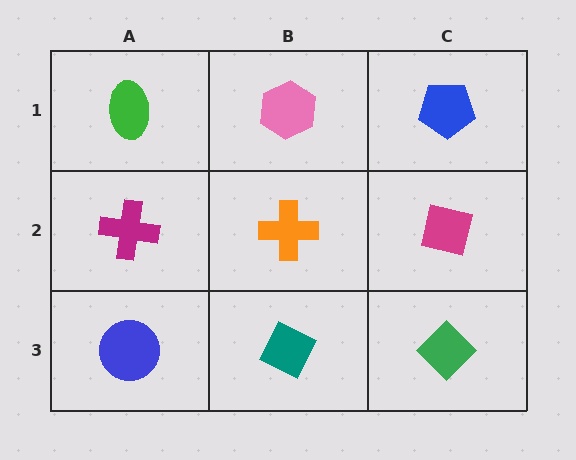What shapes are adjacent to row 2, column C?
A blue pentagon (row 1, column C), a green diamond (row 3, column C), an orange cross (row 2, column B).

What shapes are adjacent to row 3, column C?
A magenta square (row 2, column C), a teal diamond (row 3, column B).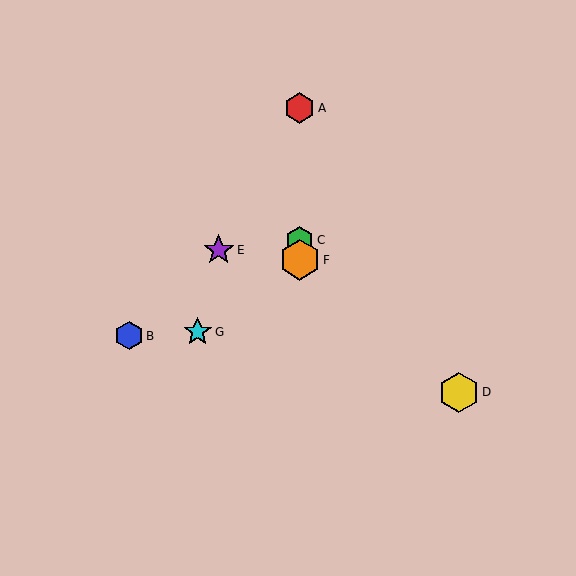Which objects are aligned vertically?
Objects A, C, F are aligned vertically.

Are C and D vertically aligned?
No, C is at x≈300 and D is at x≈459.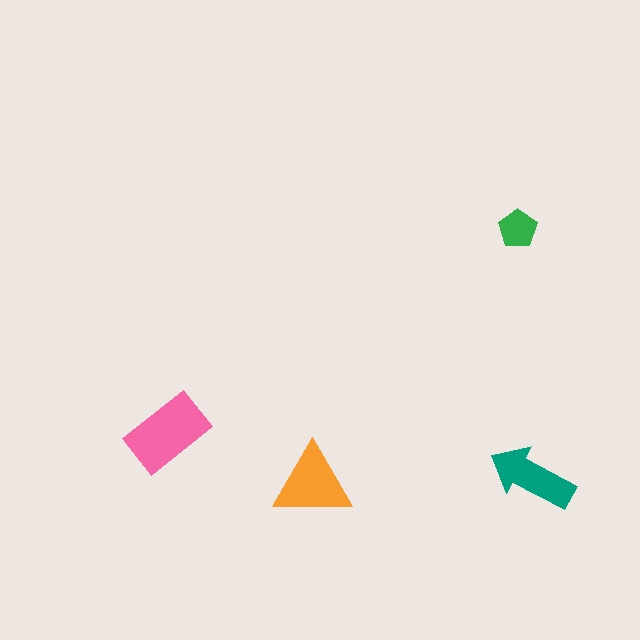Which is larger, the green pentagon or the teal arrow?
The teal arrow.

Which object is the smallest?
The green pentagon.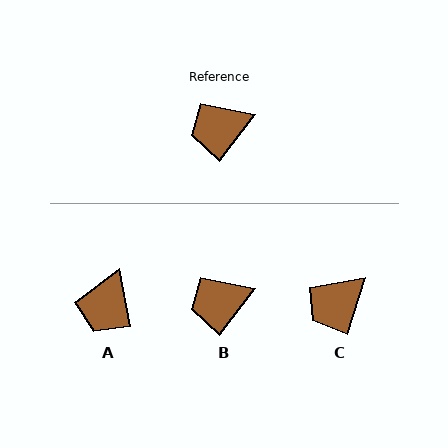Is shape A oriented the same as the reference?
No, it is off by about 49 degrees.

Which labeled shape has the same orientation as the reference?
B.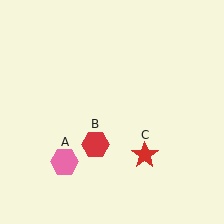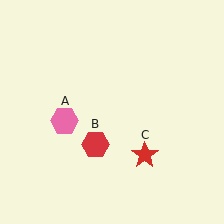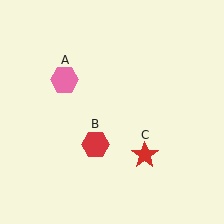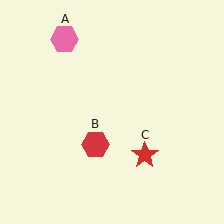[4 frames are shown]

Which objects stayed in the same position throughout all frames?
Red hexagon (object B) and red star (object C) remained stationary.